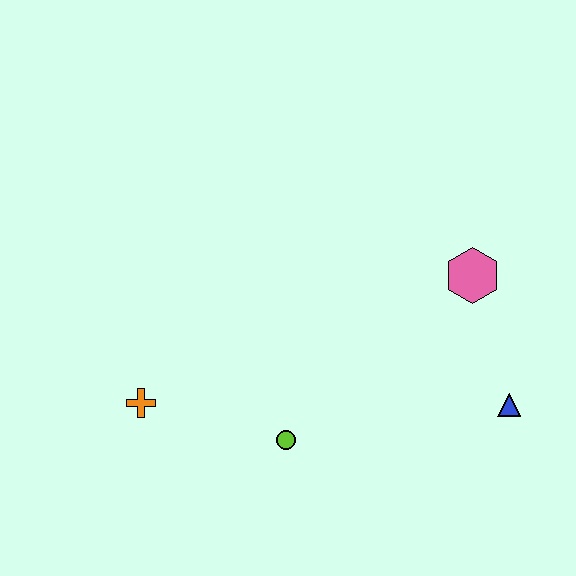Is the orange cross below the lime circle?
No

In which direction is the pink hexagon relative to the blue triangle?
The pink hexagon is above the blue triangle.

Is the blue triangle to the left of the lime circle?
No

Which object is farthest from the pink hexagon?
The orange cross is farthest from the pink hexagon.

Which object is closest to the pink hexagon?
The blue triangle is closest to the pink hexagon.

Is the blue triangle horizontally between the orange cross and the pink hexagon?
No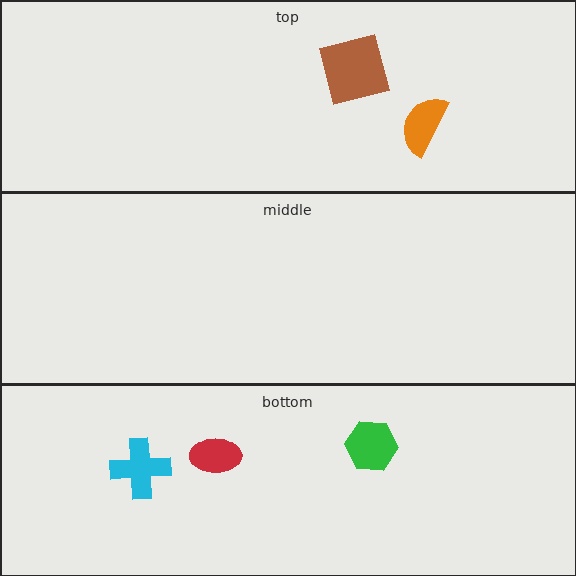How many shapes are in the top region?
2.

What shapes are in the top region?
The orange semicircle, the brown square.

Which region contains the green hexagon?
The bottom region.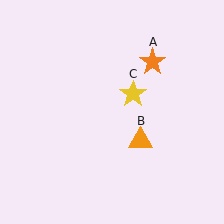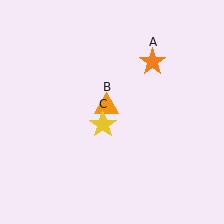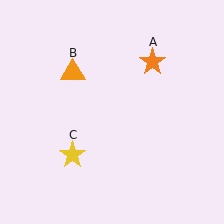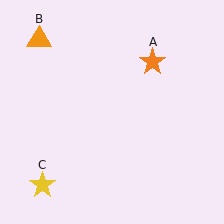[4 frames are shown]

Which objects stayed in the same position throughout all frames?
Orange star (object A) remained stationary.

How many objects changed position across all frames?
2 objects changed position: orange triangle (object B), yellow star (object C).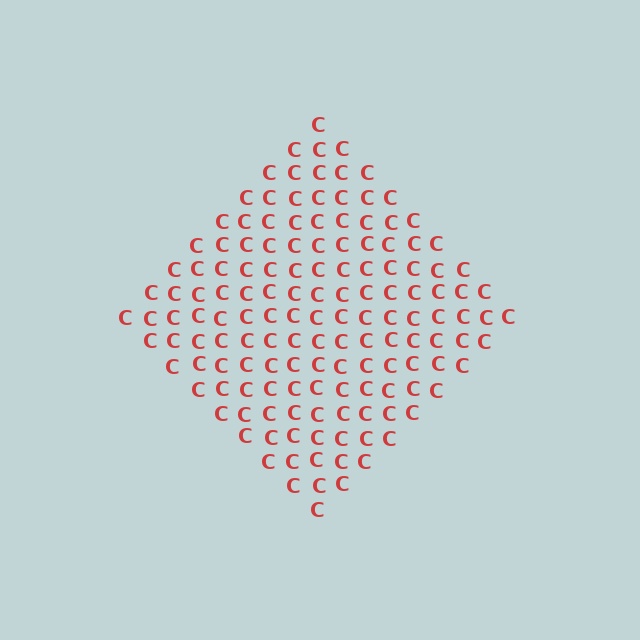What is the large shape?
The large shape is a diamond.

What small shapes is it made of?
It is made of small letter C's.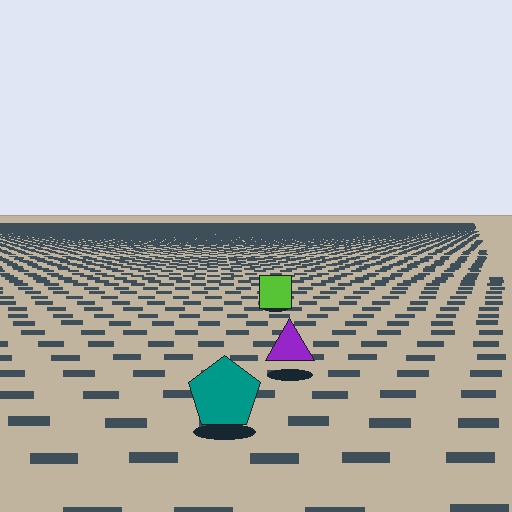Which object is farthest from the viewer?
The lime square is farthest from the viewer. It appears smaller and the ground texture around it is denser.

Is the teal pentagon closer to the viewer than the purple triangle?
Yes. The teal pentagon is closer — you can tell from the texture gradient: the ground texture is coarser near it.